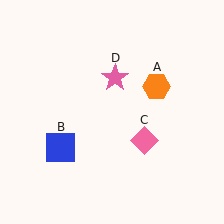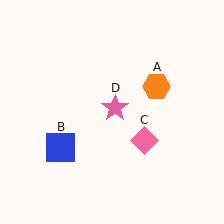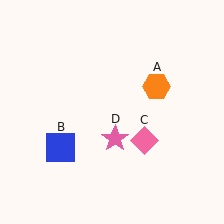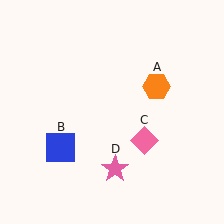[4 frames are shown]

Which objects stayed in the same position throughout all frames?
Orange hexagon (object A) and blue square (object B) and pink diamond (object C) remained stationary.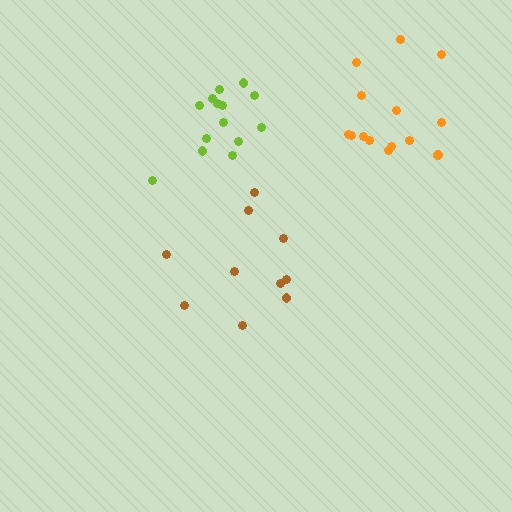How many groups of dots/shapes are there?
There are 3 groups.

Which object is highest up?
The lime cluster is topmost.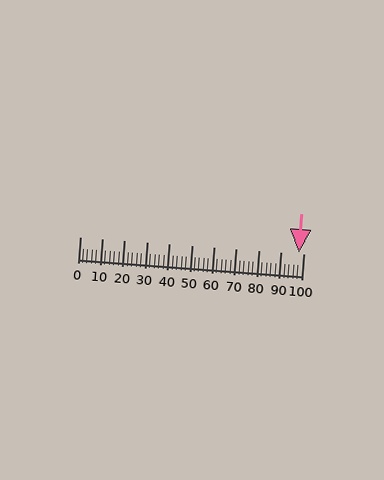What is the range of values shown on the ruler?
The ruler shows values from 0 to 100.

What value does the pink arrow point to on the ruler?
The pink arrow points to approximately 98.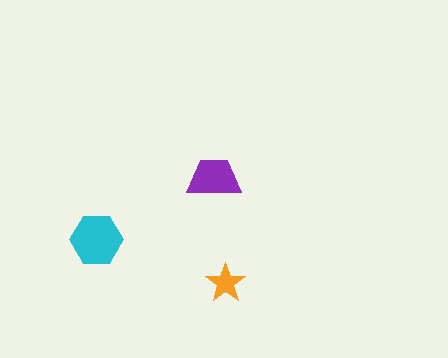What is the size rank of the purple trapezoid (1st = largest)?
2nd.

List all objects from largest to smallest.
The cyan hexagon, the purple trapezoid, the orange star.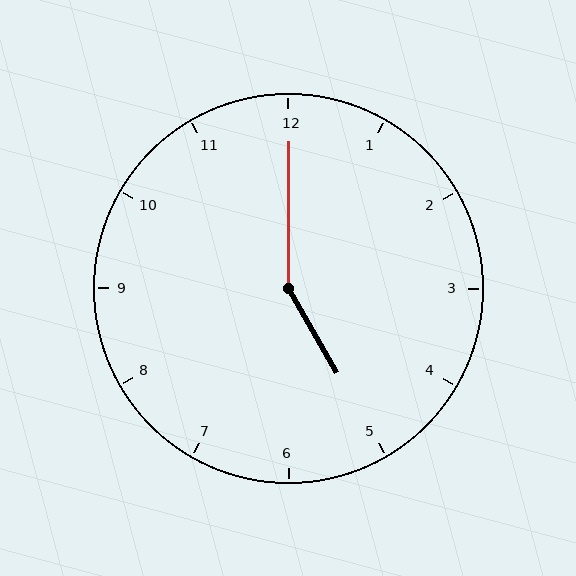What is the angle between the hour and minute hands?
Approximately 150 degrees.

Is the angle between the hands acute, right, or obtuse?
It is obtuse.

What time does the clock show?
5:00.